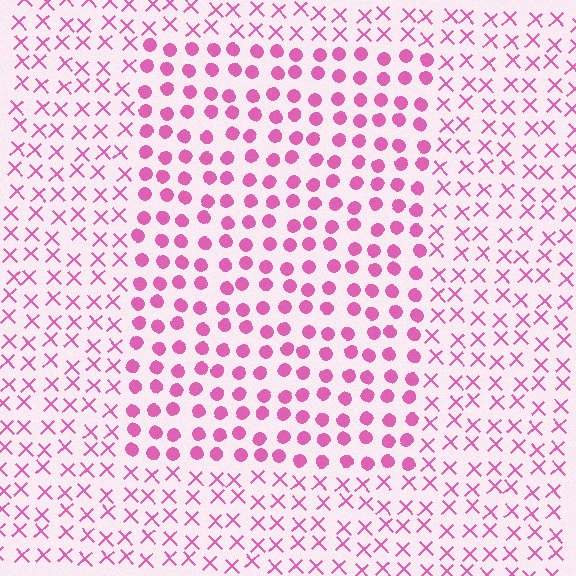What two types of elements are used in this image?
The image uses circles inside the rectangle region and X marks outside it.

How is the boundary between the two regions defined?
The boundary is defined by a change in element shape: circles inside vs. X marks outside. All elements share the same color and spacing.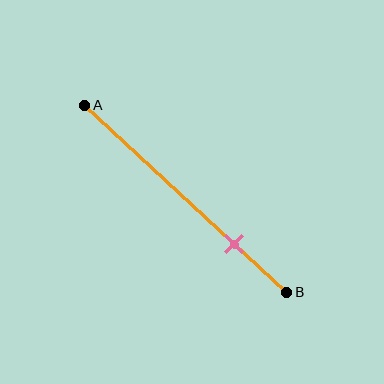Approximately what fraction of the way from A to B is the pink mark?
The pink mark is approximately 75% of the way from A to B.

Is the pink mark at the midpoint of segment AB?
No, the mark is at about 75% from A, not at the 50% midpoint.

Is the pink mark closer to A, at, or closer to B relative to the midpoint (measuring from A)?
The pink mark is closer to point B than the midpoint of segment AB.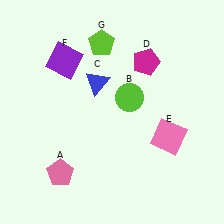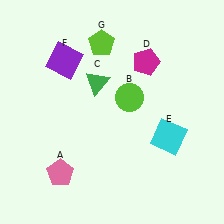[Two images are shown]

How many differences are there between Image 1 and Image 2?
There are 2 differences between the two images.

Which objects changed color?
C changed from blue to green. E changed from pink to cyan.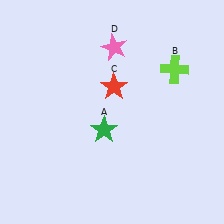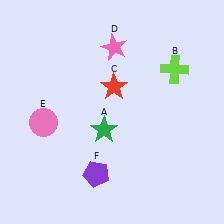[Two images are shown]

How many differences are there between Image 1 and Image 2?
There are 2 differences between the two images.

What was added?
A pink circle (E), a purple pentagon (F) were added in Image 2.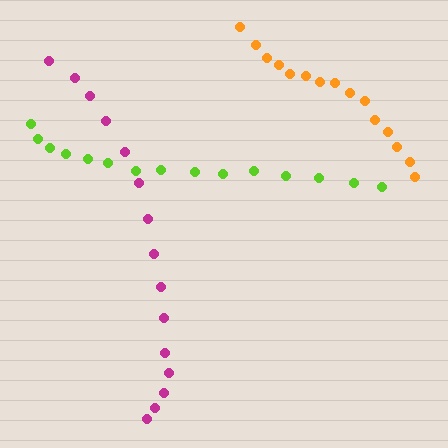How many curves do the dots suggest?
There are 3 distinct paths.